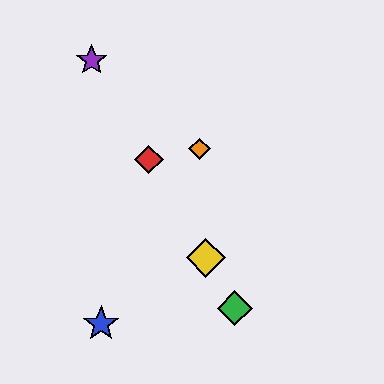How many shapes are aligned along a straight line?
4 shapes (the red diamond, the green diamond, the yellow diamond, the purple star) are aligned along a straight line.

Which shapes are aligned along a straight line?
The red diamond, the green diamond, the yellow diamond, the purple star are aligned along a straight line.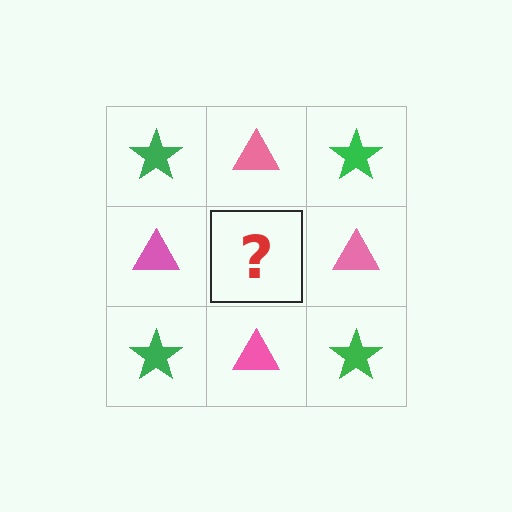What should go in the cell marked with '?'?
The missing cell should contain a green star.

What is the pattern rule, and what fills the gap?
The rule is that it alternates green star and pink triangle in a checkerboard pattern. The gap should be filled with a green star.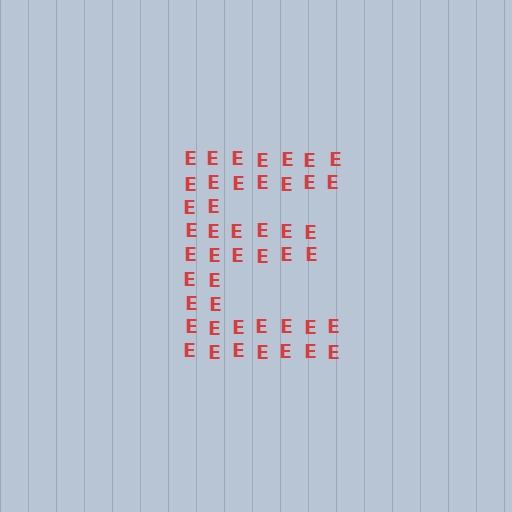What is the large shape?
The large shape is the letter E.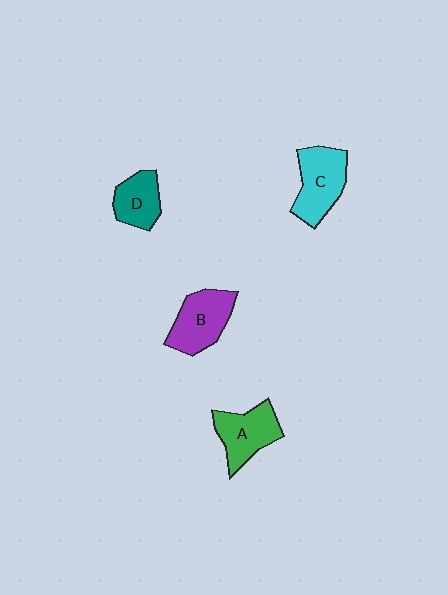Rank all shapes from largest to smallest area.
From largest to smallest: C (cyan), B (purple), A (green), D (teal).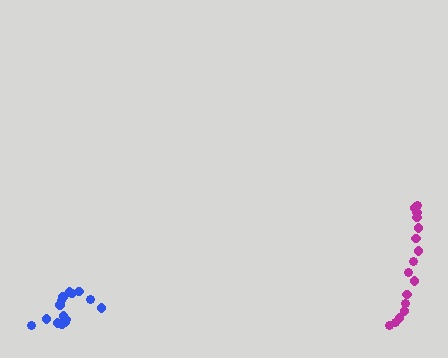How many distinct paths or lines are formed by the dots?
There are 2 distinct paths.